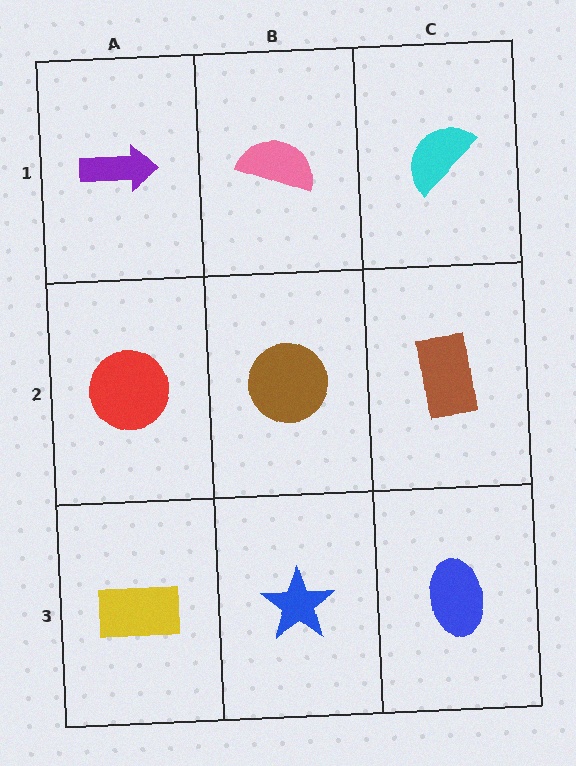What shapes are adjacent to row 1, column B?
A brown circle (row 2, column B), a purple arrow (row 1, column A), a cyan semicircle (row 1, column C).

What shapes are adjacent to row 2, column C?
A cyan semicircle (row 1, column C), a blue ellipse (row 3, column C), a brown circle (row 2, column B).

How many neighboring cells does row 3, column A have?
2.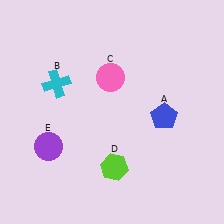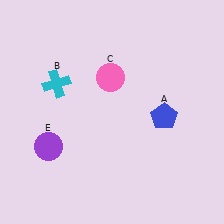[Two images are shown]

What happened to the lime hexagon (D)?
The lime hexagon (D) was removed in Image 2. It was in the bottom-right area of Image 1.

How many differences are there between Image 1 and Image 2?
There is 1 difference between the two images.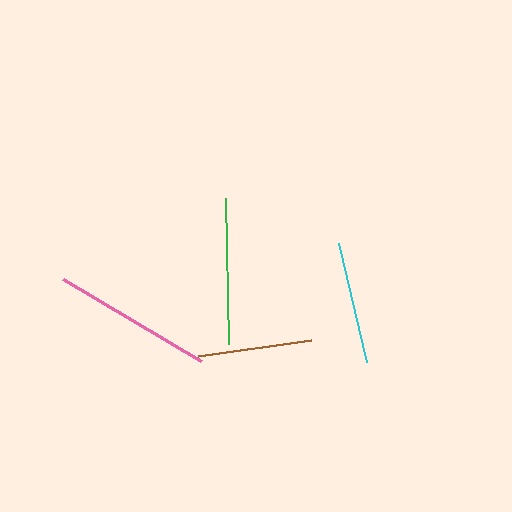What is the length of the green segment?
The green segment is approximately 146 pixels long.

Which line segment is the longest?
The pink line is the longest at approximately 161 pixels.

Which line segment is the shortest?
The brown line is the shortest at approximately 115 pixels.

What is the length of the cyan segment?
The cyan segment is approximately 122 pixels long.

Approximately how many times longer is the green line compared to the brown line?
The green line is approximately 1.3 times the length of the brown line.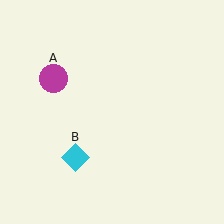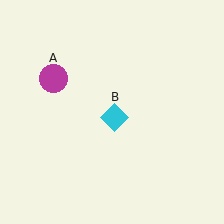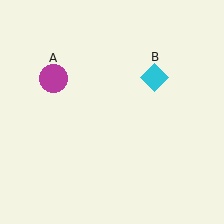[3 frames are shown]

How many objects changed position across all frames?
1 object changed position: cyan diamond (object B).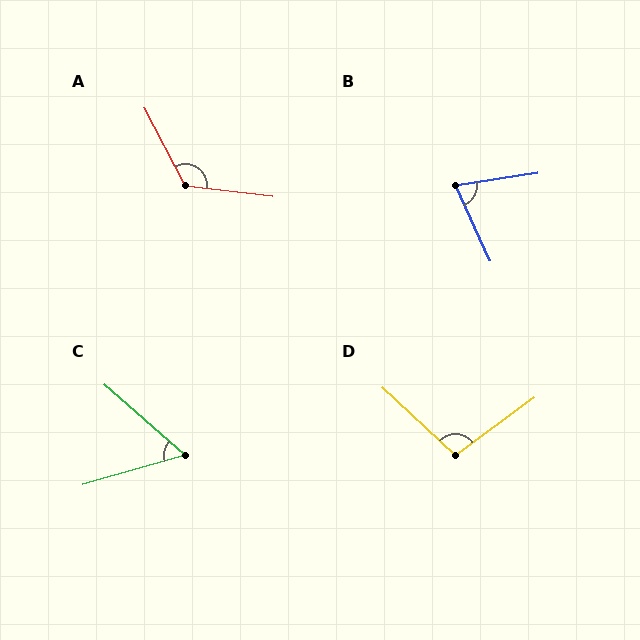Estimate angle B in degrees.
Approximately 74 degrees.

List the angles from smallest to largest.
C (57°), B (74°), D (100°), A (124°).